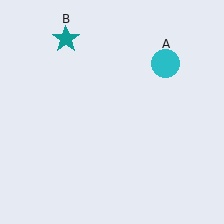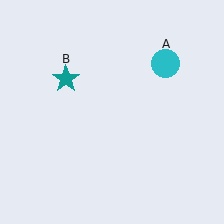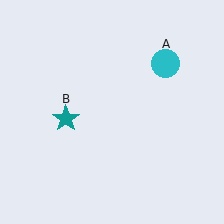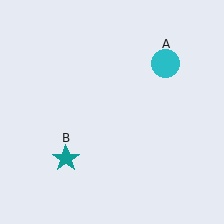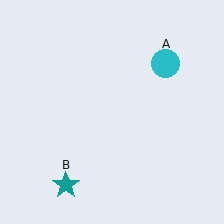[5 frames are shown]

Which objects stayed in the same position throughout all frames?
Cyan circle (object A) remained stationary.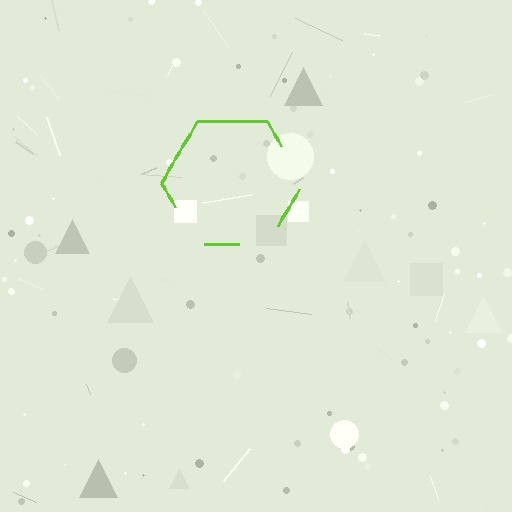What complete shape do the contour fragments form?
The contour fragments form a hexagon.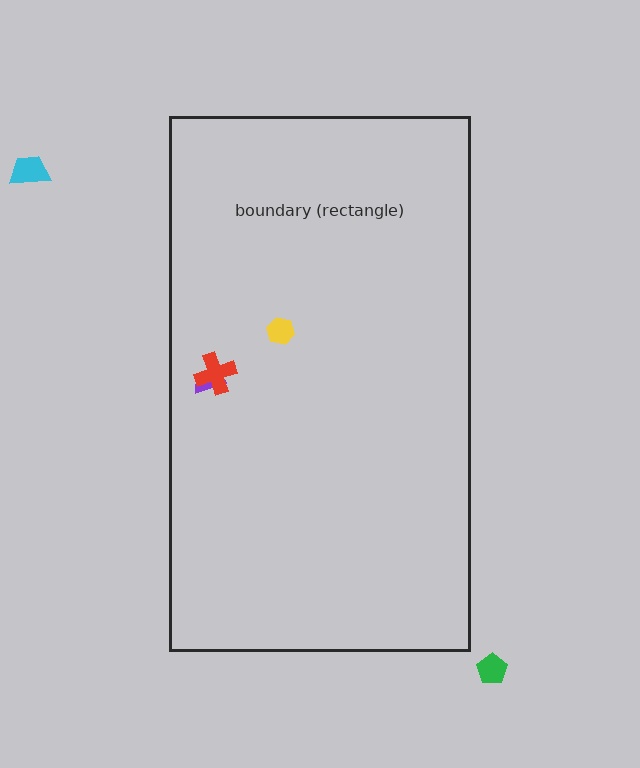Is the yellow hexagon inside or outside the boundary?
Inside.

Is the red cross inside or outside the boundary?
Inside.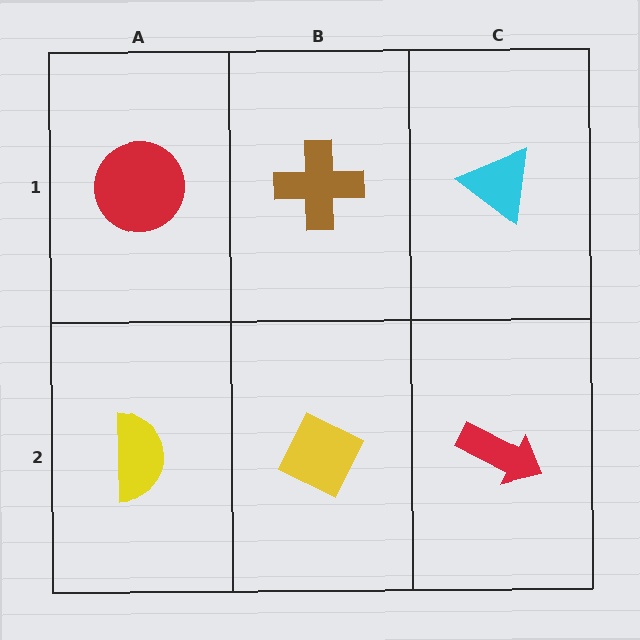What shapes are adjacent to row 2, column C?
A cyan triangle (row 1, column C), a yellow diamond (row 2, column B).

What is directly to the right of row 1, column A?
A brown cross.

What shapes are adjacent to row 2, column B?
A brown cross (row 1, column B), a yellow semicircle (row 2, column A), a red arrow (row 2, column C).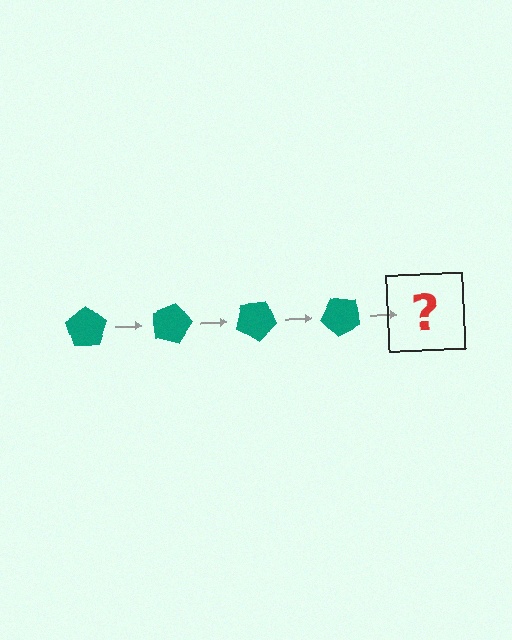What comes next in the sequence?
The next element should be a teal pentagon rotated 60 degrees.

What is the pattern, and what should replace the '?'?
The pattern is that the pentagon rotates 15 degrees each step. The '?' should be a teal pentagon rotated 60 degrees.